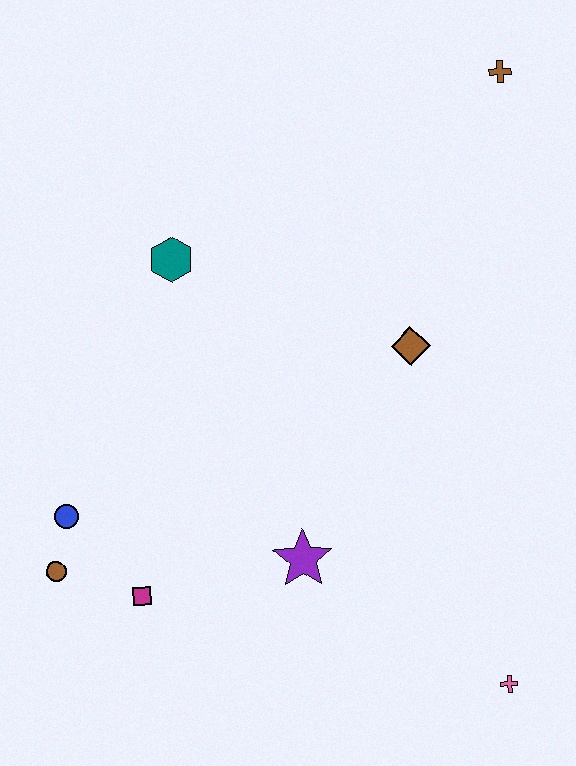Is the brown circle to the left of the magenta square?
Yes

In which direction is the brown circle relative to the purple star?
The brown circle is to the left of the purple star.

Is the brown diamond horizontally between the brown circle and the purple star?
No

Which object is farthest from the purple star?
The brown cross is farthest from the purple star.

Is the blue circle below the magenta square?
No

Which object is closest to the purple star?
The magenta square is closest to the purple star.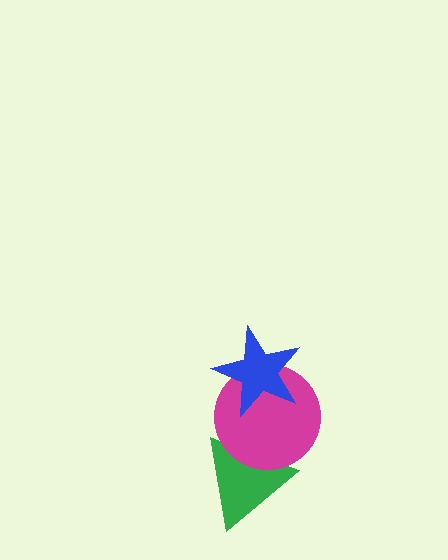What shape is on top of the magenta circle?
The blue star is on top of the magenta circle.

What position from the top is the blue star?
The blue star is 1st from the top.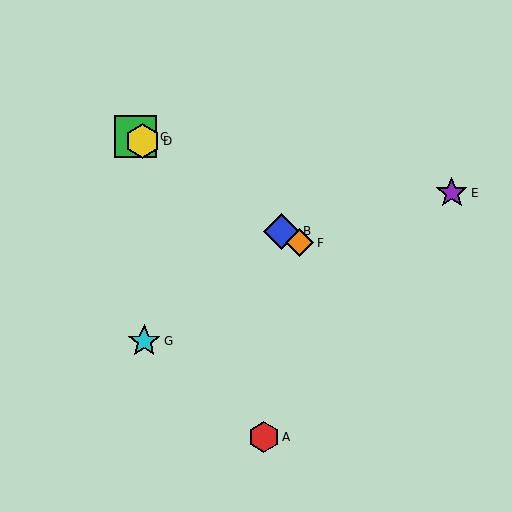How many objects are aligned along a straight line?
4 objects (B, C, D, F) are aligned along a straight line.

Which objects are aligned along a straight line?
Objects B, C, D, F are aligned along a straight line.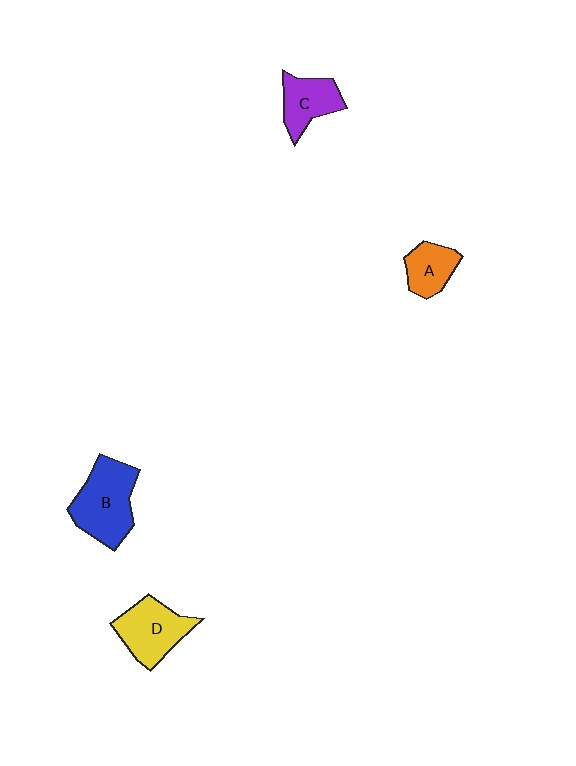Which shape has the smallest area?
Shape A (orange).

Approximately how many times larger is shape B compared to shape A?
Approximately 1.9 times.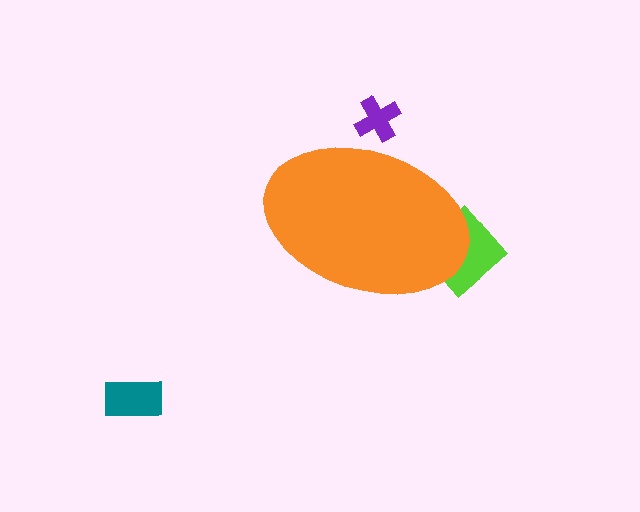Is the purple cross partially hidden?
Yes, the purple cross is partially hidden behind the orange ellipse.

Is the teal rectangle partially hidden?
No, the teal rectangle is fully visible.